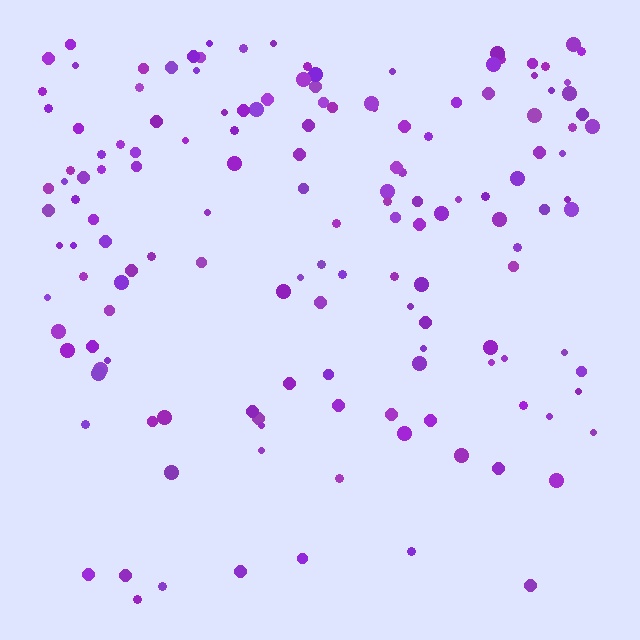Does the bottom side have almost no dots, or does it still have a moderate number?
Still a moderate number, just noticeably fewer than the top.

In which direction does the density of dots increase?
From bottom to top, with the top side densest.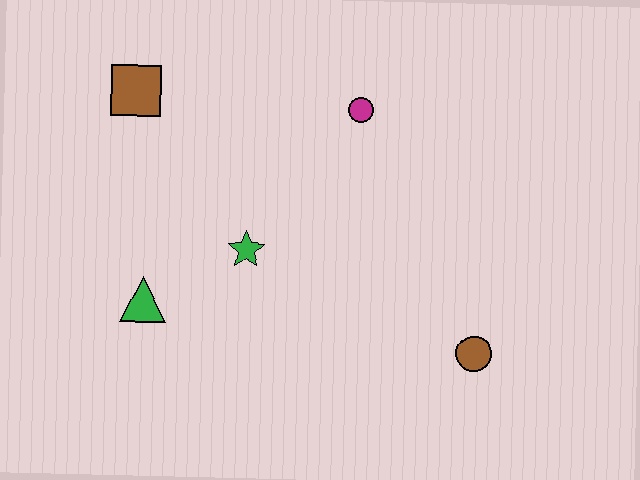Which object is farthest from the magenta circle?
The green triangle is farthest from the magenta circle.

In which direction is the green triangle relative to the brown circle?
The green triangle is to the left of the brown circle.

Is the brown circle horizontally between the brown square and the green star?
No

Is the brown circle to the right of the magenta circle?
Yes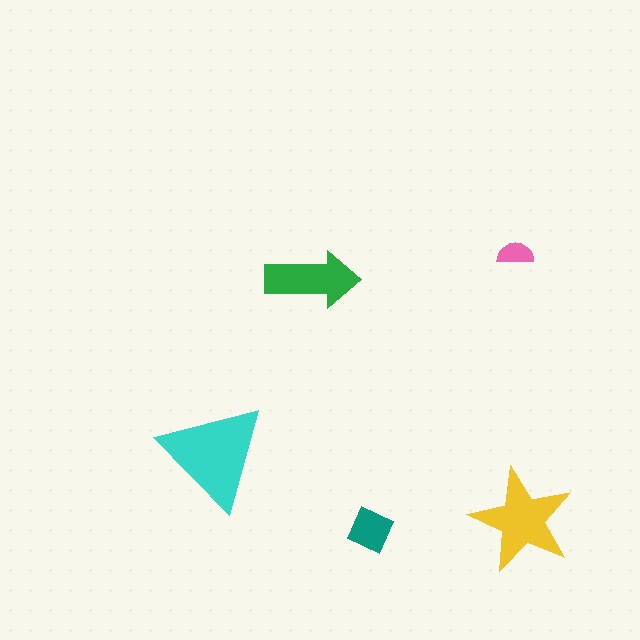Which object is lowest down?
The teal diamond is bottommost.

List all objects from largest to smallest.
The cyan triangle, the yellow star, the green arrow, the teal diamond, the pink semicircle.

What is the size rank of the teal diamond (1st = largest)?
4th.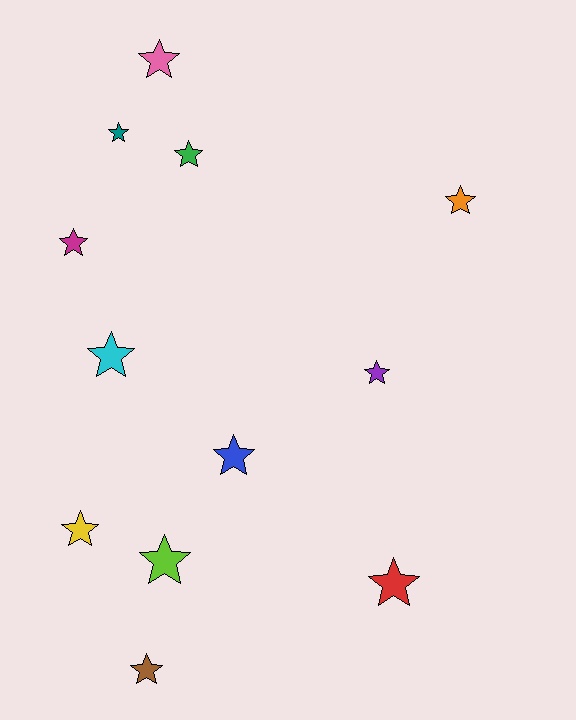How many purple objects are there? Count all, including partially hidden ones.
There is 1 purple object.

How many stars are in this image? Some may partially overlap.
There are 12 stars.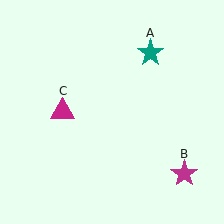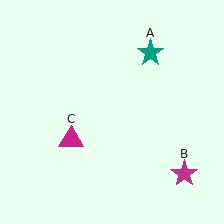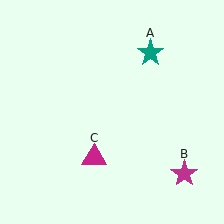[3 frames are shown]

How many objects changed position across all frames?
1 object changed position: magenta triangle (object C).